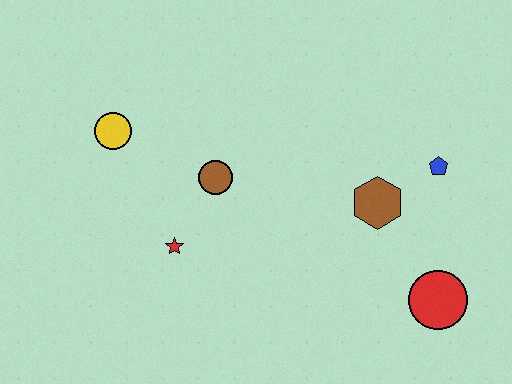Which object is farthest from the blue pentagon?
The yellow circle is farthest from the blue pentagon.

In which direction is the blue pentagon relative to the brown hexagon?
The blue pentagon is to the right of the brown hexagon.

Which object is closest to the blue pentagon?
The brown hexagon is closest to the blue pentagon.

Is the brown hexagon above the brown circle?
No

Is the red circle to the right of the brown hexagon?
Yes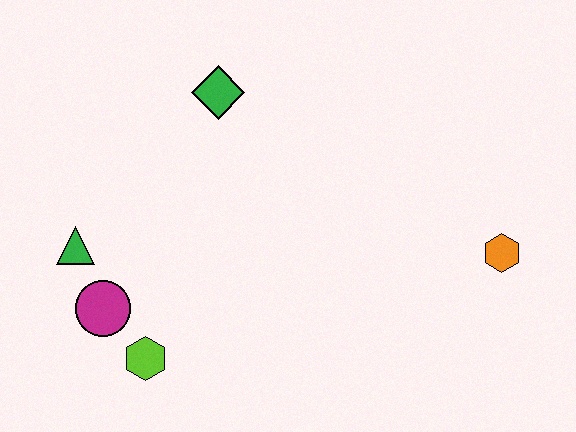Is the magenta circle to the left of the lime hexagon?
Yes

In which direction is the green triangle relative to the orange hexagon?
The green triangle is to the left of the orange hexagon.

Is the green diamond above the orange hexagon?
Yes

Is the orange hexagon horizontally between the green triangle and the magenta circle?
No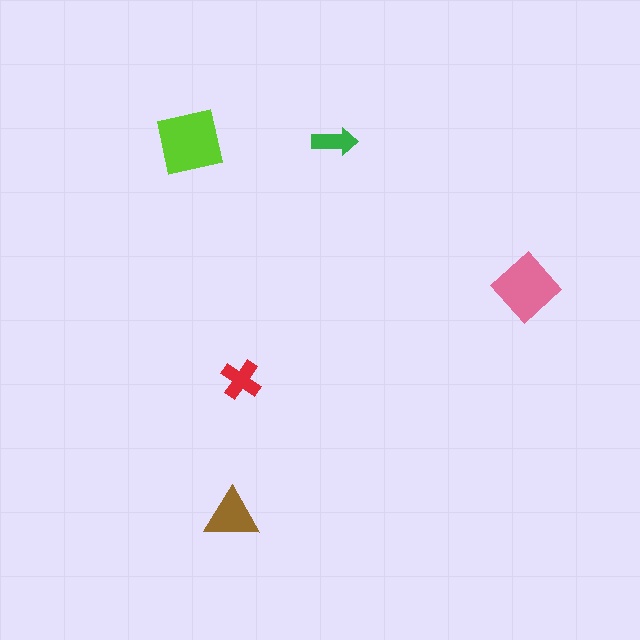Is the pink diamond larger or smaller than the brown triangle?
Larger.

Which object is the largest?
The lime square.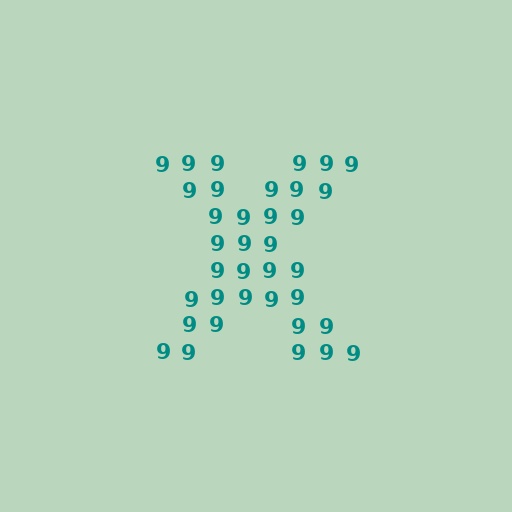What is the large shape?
The large shape is the letter X.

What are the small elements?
The small elements are digit 9's.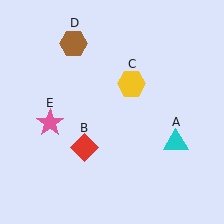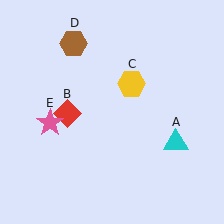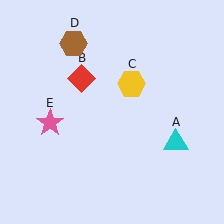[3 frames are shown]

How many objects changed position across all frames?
1 object changed position: red diamond (object B).